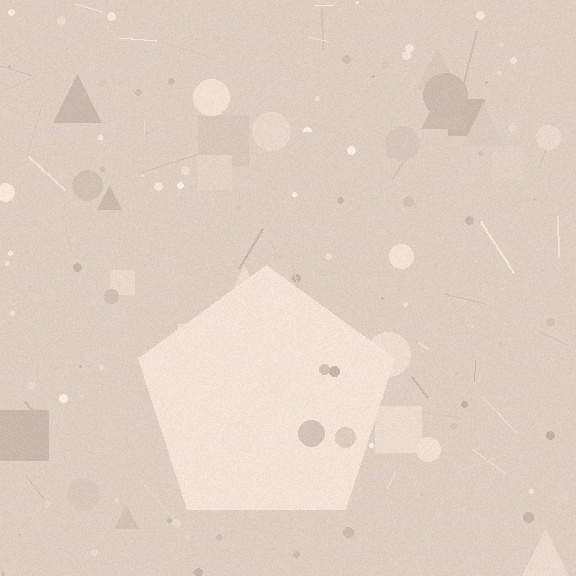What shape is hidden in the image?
A pentagon is hidden in the image.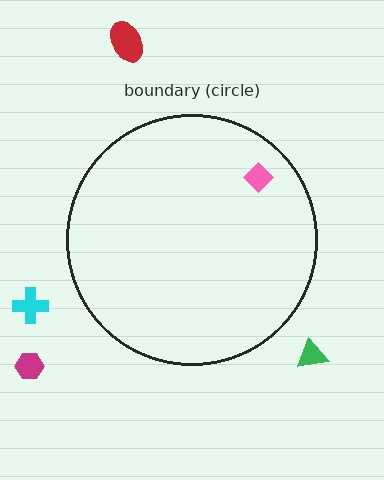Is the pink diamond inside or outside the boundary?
Inside.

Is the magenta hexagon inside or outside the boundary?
Outside.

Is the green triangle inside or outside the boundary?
Outside.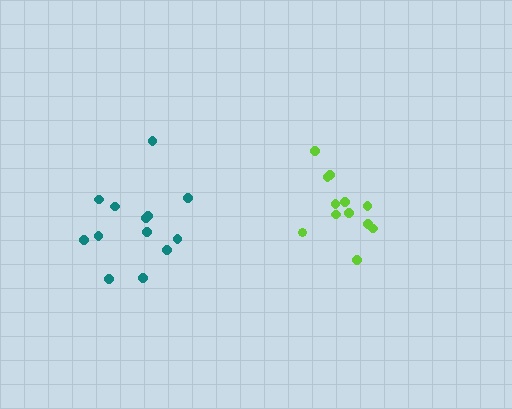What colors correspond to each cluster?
The clusters are colored: lime, teal.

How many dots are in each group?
Group 1: 12 dots, Group 2: 13 dots (25 total).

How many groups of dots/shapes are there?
There are 2 groups.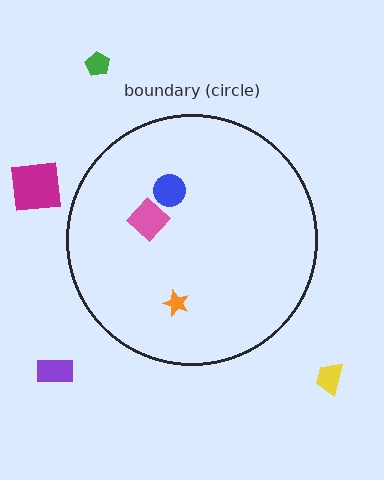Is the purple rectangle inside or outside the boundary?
Outside.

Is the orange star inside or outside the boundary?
Inside.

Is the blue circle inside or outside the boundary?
Inside.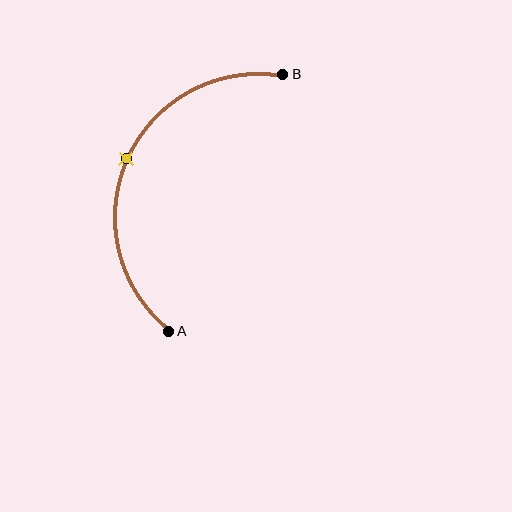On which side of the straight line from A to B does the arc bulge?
The arc bulges to the left of the straight line connecting A and B.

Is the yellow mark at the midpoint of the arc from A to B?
Yes. The yellow mark lies on the arc at equal arc-length from both A and B — it is the arc midpoint.